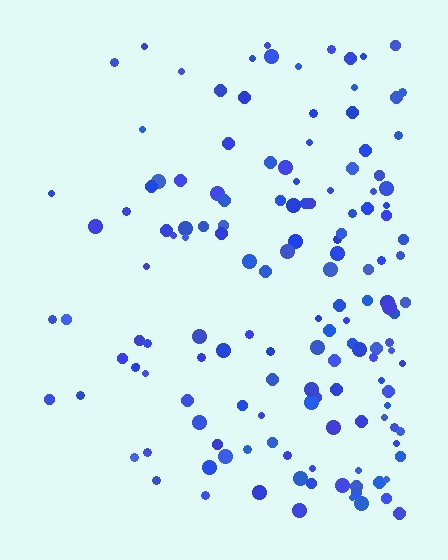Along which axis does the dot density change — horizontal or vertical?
Horizontal.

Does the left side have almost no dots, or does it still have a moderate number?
Still a moderate number, just noticeably fewer than the right.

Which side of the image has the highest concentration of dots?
The right.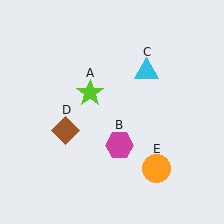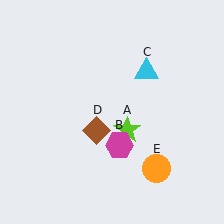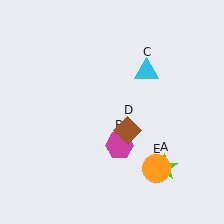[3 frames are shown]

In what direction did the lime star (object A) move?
The lime star (object A) moved down and to the right.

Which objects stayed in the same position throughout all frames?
Magenta hexagon (object B) and cyan triangle (object C) and orange circle (object E) remained stationary.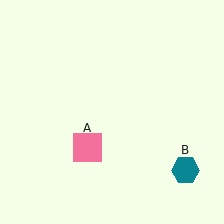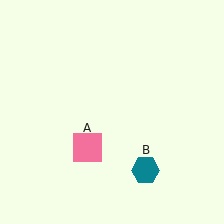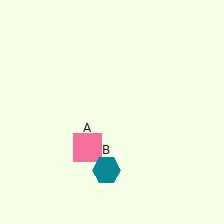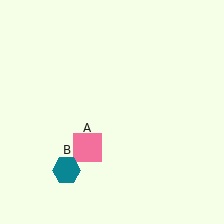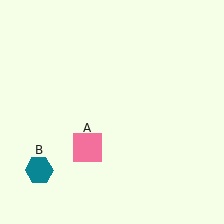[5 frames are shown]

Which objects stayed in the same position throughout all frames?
Pink square (object A) remained stationary.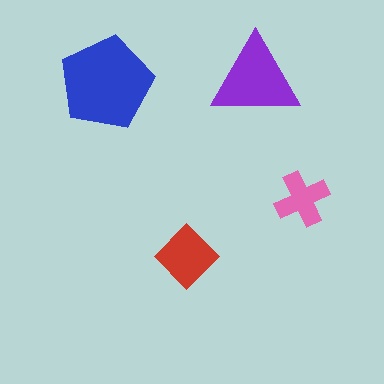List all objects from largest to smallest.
The blue pentagon, the purple triangle, the red diamond, the pink cross.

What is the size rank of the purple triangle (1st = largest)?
2nd.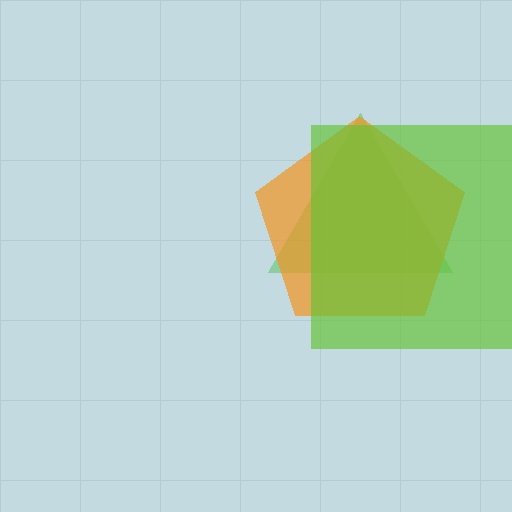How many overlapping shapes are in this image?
There are 3 overlapping shapes in the image.